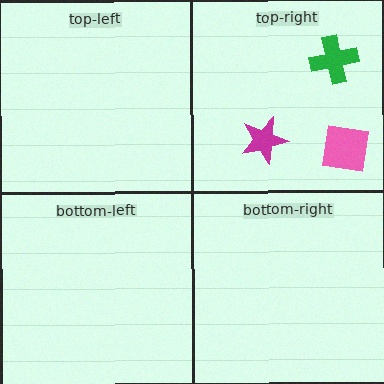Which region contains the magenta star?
The top-right region.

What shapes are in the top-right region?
The pink square, the green cross, the magenta star.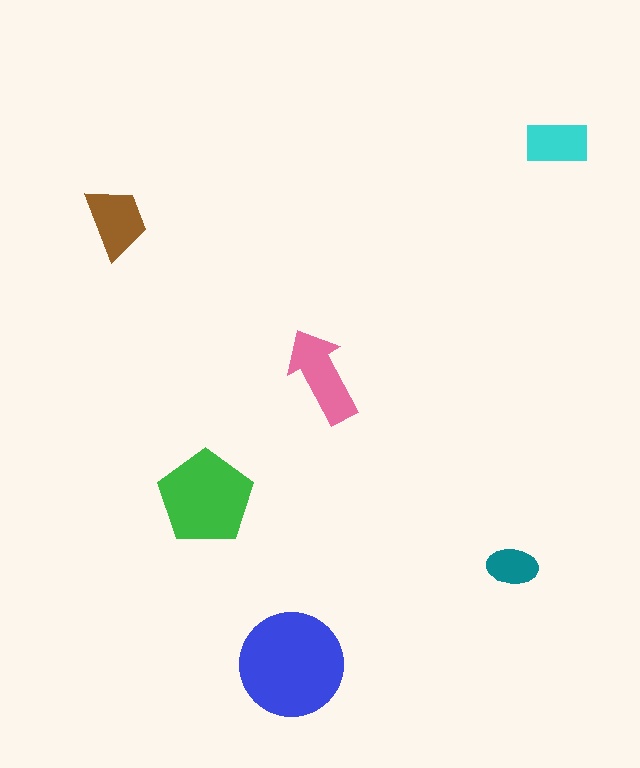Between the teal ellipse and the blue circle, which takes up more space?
The blue circle.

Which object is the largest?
The blue circle.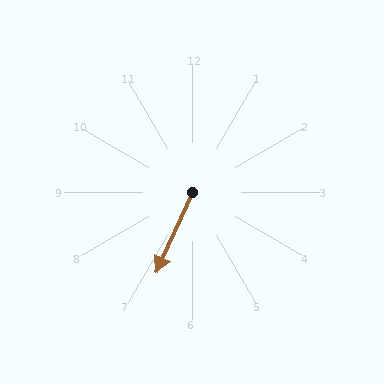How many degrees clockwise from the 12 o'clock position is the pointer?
Approximately 204 degrees.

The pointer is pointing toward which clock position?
Roughly 7 o'clock.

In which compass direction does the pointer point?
Southwest.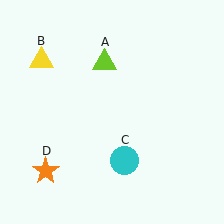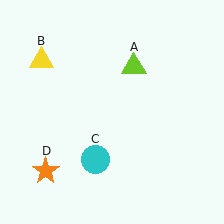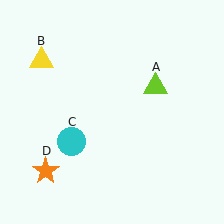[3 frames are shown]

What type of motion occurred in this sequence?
The lime triangle (object A), cyan circle (object C) rotated clockwise around the center of the scene.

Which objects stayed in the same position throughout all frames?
Yellow triangle (object B) and orange star (object D) remained stationary.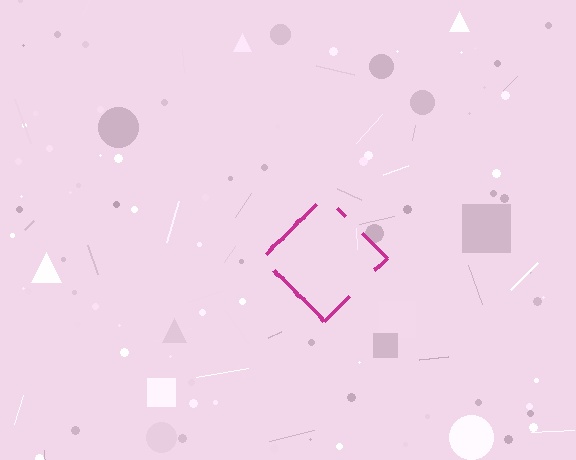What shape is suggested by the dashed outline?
The dashed outline suggests a diamond.